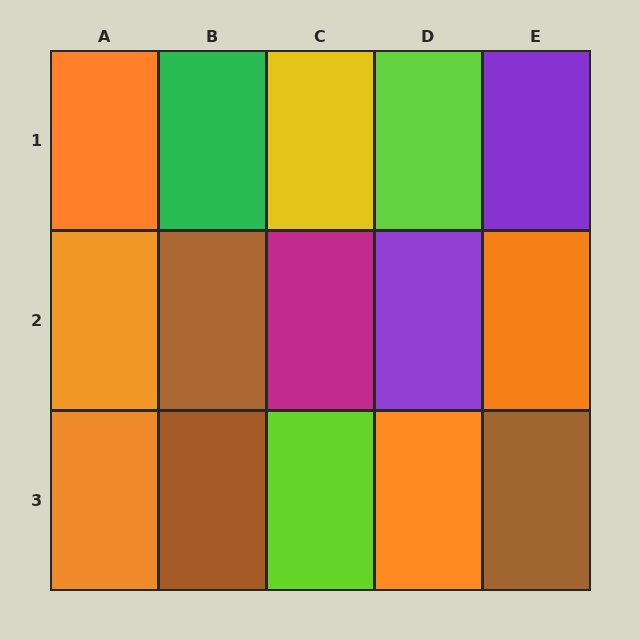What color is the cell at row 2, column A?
Orange.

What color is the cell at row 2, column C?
Magenta.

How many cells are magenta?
1 cell is magenta.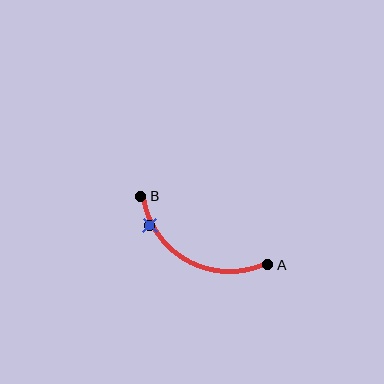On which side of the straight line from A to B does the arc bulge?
The arc bulges below the straight line connecting A and B.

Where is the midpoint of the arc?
The arc midpoint is the point on the curve farthest from the straight line joining A and B. It sits below that line.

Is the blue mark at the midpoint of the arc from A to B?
No. The blue mark lies on the arc but is closer to endpoint B. The arc midpoint would be at the point on the curve equidistant along the arc from both A and B.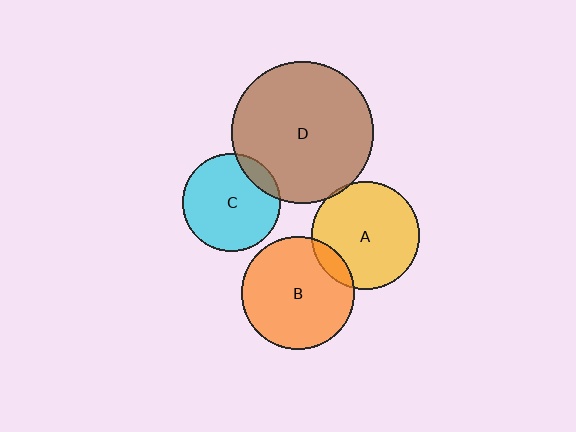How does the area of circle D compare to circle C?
Approximately 2.1 times.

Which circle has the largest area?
Circle D (brown).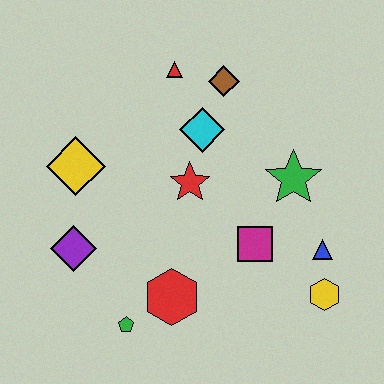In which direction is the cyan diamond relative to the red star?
The cyan diamond is above the red star.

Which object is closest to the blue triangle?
The yellow hexagon is closest to the blue triangle.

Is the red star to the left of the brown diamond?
Yes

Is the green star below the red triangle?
Yes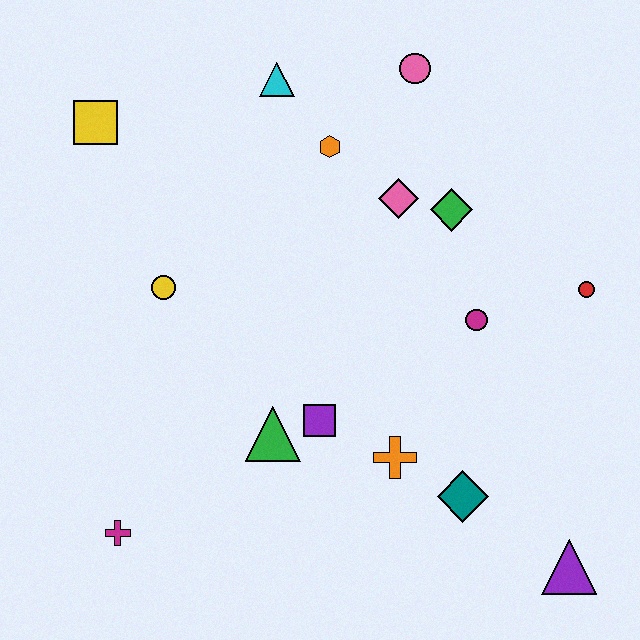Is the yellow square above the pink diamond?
Yes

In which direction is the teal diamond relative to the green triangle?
The teal diamond is to the right of the green triangle.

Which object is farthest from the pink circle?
The magenta cross is farthest from the pink circle.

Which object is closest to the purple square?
The green triangle is closest to the purple square.